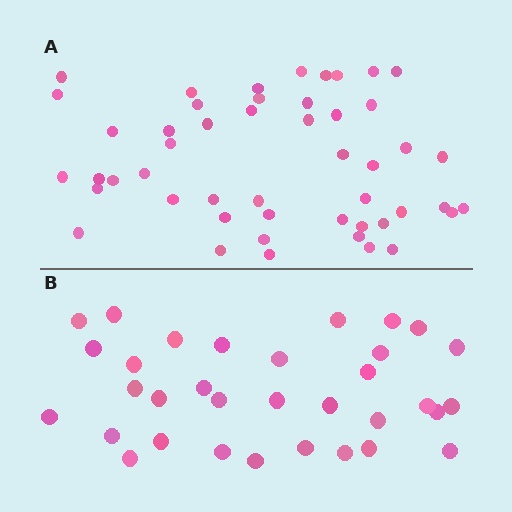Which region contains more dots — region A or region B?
Region A (the top region) has more dots.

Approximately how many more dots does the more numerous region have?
Region A has approximately 15 more dots than region B.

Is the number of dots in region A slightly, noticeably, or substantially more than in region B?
Region A has substantially more. The ratio is roughly 1.5 to 1.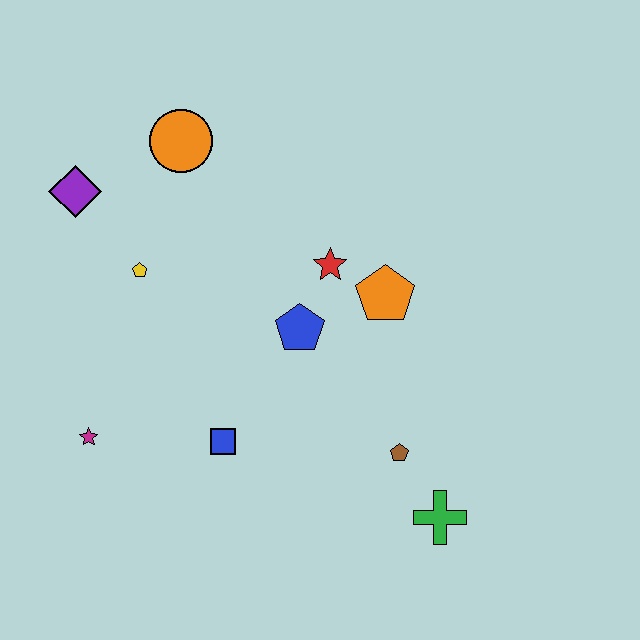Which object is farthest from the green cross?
The purple diamond is farthest from the green cross.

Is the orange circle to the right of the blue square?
No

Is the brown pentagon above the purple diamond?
No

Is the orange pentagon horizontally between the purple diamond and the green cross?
Yes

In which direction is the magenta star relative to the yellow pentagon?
The magenta star is below the yellow pentagon.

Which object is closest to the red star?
The orange pentagon is closest to the red star.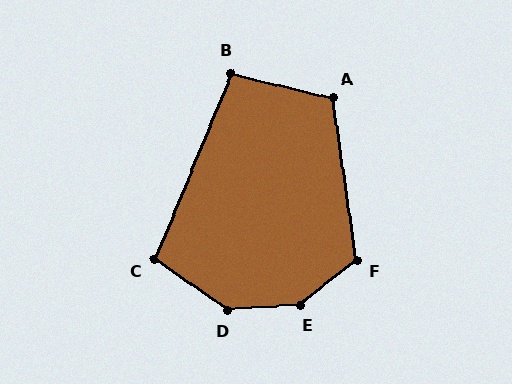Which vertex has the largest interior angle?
E, at approximately 145 degrees.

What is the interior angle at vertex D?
Approximately 141 degrees (obtuse).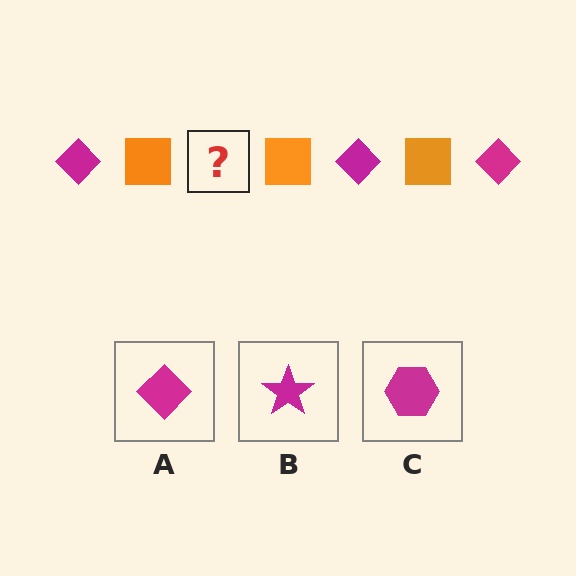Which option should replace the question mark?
Option A.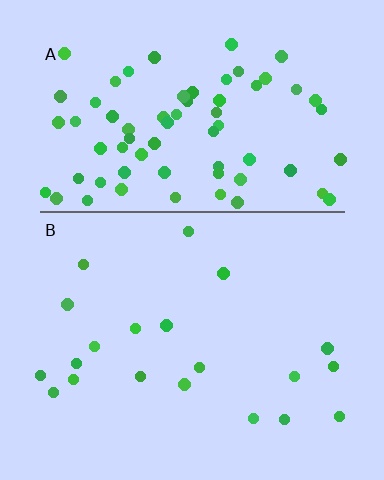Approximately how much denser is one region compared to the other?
Approximately 3.6× — region A over region B.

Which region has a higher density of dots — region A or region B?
A (the top).